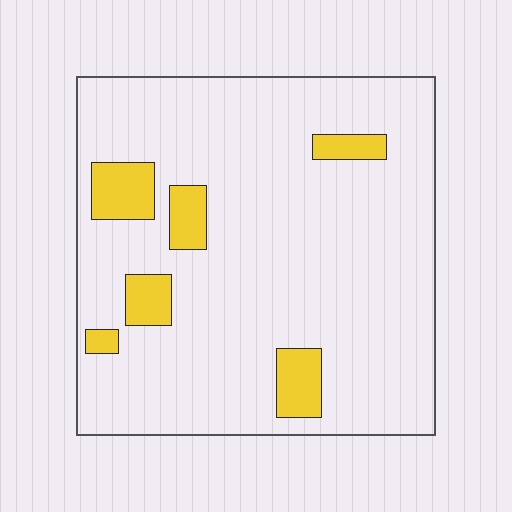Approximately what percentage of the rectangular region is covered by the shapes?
Approximately 10%.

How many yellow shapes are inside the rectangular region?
6.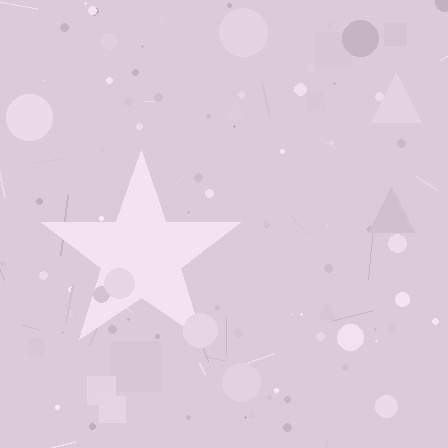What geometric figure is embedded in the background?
A star is embedded in the background.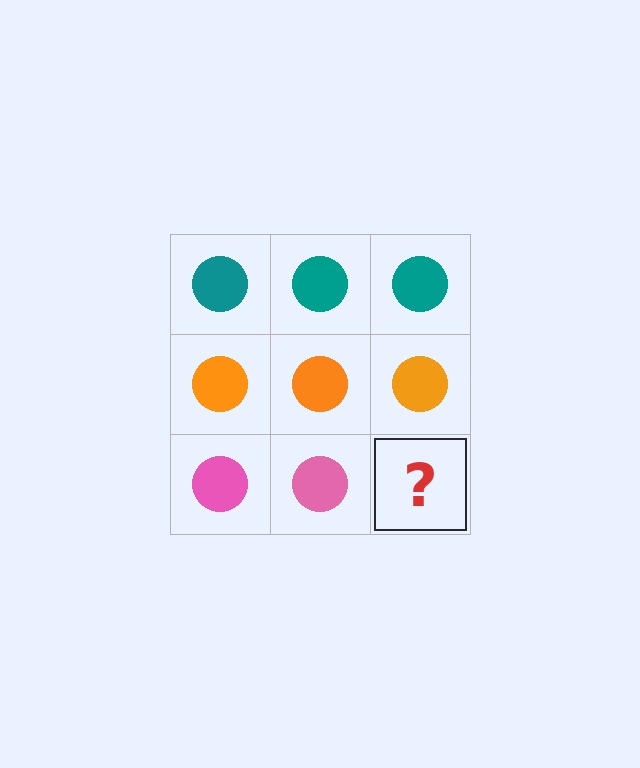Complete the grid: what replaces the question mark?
The question mark should be replaced with a pink circle.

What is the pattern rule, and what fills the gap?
The rule is that each row has a consistent color. The gap should be filled with a pink circle.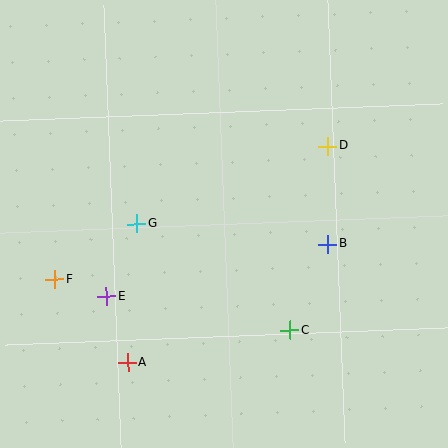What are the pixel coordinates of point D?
Point D is at (328, 146).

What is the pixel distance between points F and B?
The distance between F and B is 275 pixels.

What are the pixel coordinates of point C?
Point C is at (290, 330).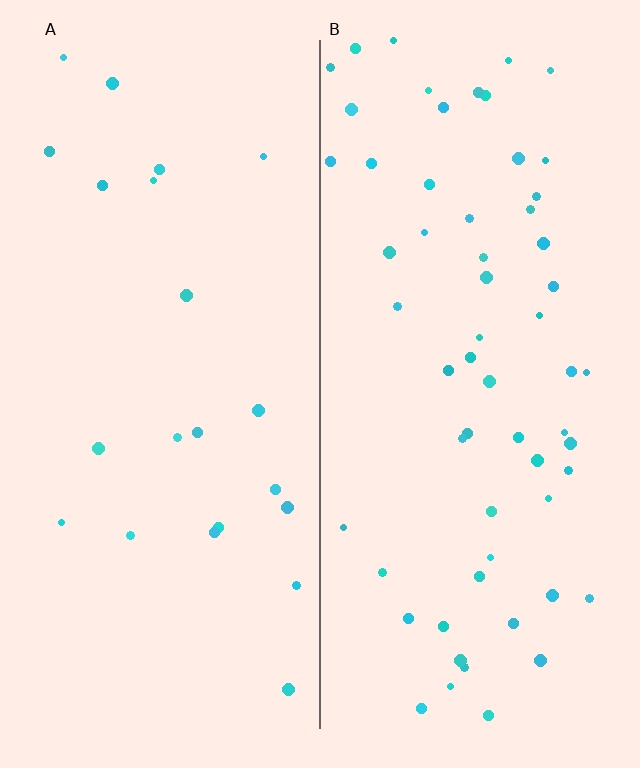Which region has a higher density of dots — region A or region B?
B (the right).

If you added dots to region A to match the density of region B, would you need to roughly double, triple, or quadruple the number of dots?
Approximately triple.